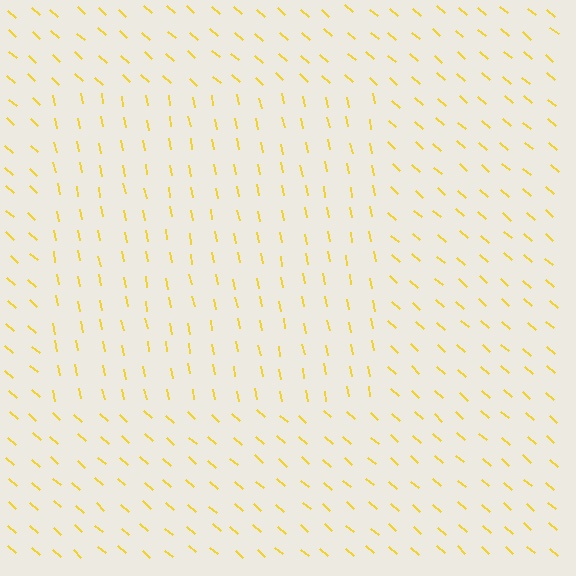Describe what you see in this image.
The image is filled with small yellow line segments. A rectangle region in the image has lines oriented differently from the surrounding lines, creating a visible texture boundary.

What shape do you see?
I see a rectangle.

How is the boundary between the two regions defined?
The boundary is defined purely by a change in line orientation (approximately 38 degrees difference). All lines are the same color and thickness.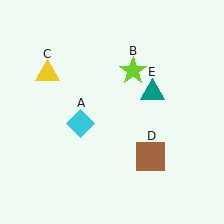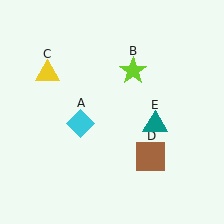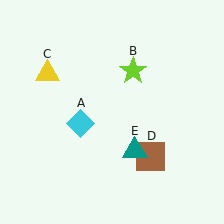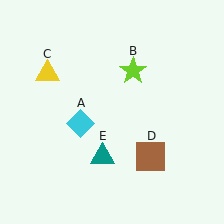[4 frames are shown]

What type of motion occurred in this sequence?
The teal triangle (object E) rotated clockwise around the center of the scene.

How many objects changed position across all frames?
1 object changed position: teal triangle (object E).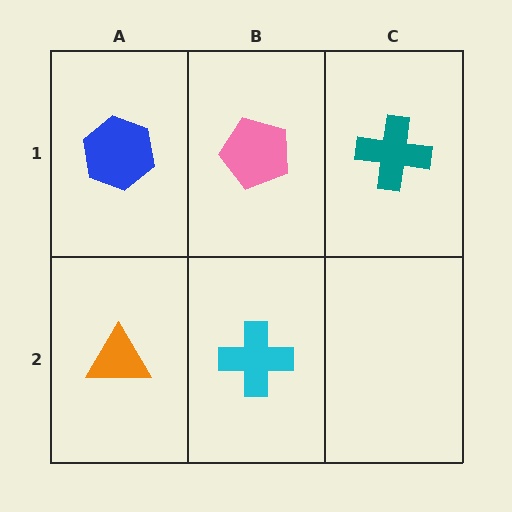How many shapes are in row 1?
3 shapes.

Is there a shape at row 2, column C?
No, that cell is empty.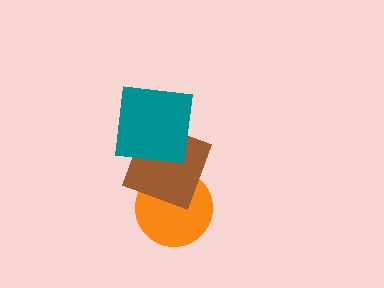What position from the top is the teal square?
The teal square is 1st from the top.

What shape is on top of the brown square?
The teal square is on top of the brown square.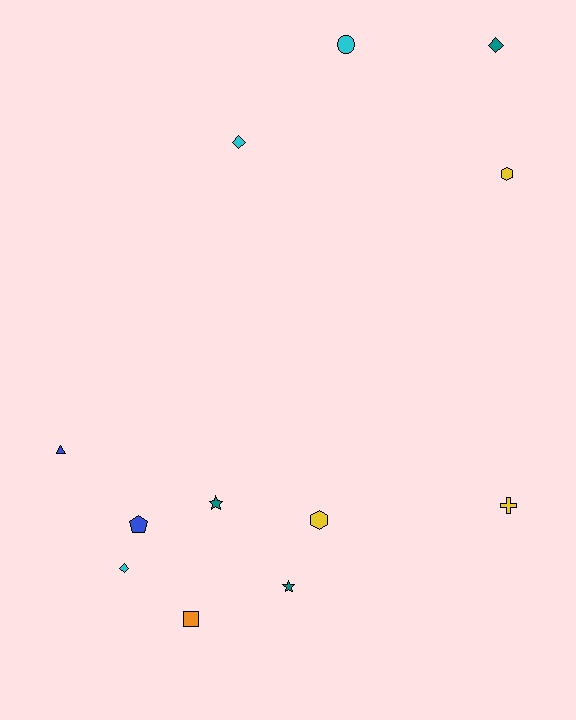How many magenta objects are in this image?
There are no magenta objects.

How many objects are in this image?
There are 12 objects.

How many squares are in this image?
There is 1 square.